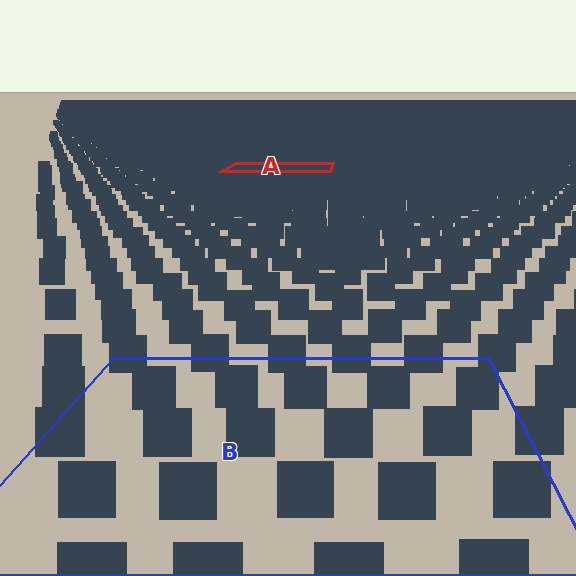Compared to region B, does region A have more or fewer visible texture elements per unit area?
Region A has more texture elements per unit area — they are packed more densely because it is farther away.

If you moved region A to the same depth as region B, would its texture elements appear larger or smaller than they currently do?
They would appear larger. At a closer depth, the same texture elements are projected at a bigger on-screen size.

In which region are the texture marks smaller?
The texture marks are smaller in region A, because it is farther away.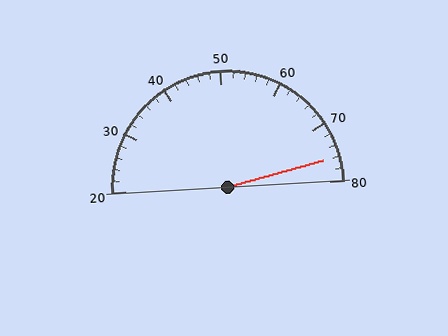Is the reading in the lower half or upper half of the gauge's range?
The reading is in the upper half of the range (20 to 80).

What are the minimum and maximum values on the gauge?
The gauge ranges from 20 to 80.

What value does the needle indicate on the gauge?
The needle indicates approximately 76.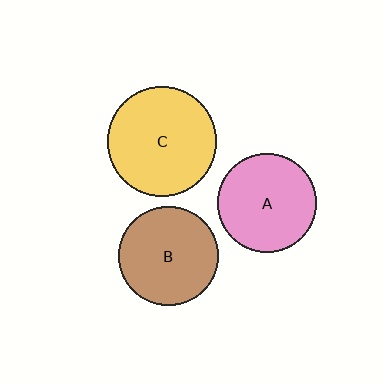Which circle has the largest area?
Circle C (yellow).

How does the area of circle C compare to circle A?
Approximately 1.2 times.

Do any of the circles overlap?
No, none of the circles overlap.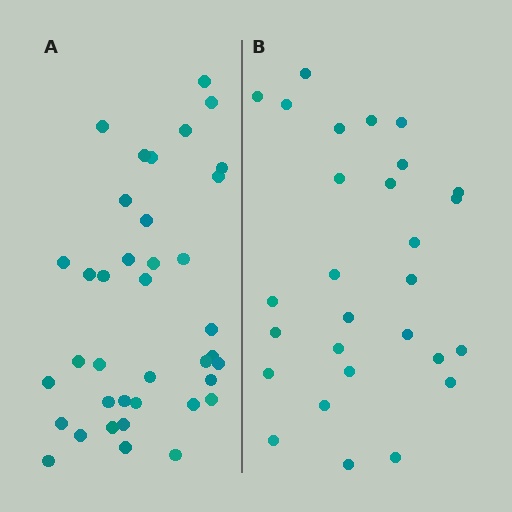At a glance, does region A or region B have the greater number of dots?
Region A (the left region) has more dots.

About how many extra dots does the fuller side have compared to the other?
Region A has roughly 10 or so more dots than region B.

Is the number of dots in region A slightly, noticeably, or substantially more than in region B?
Region A has noticeably more, but not dramatically so. The ratio is roughly 1.4 to 1.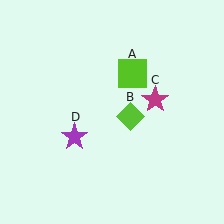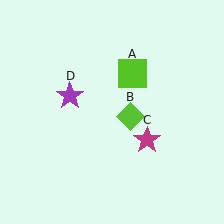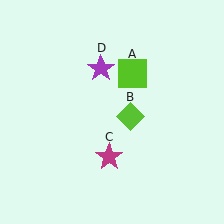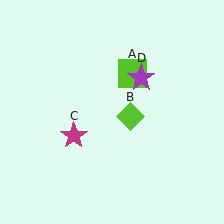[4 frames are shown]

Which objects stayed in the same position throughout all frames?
Lime square (object A) and lime diamond (object B) remained stationary.